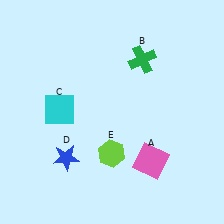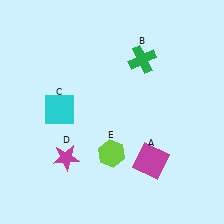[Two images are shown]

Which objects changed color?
A changed from pink to magenta. D changed from blue to magenta.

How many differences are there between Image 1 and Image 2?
There are 2 differences between the two images.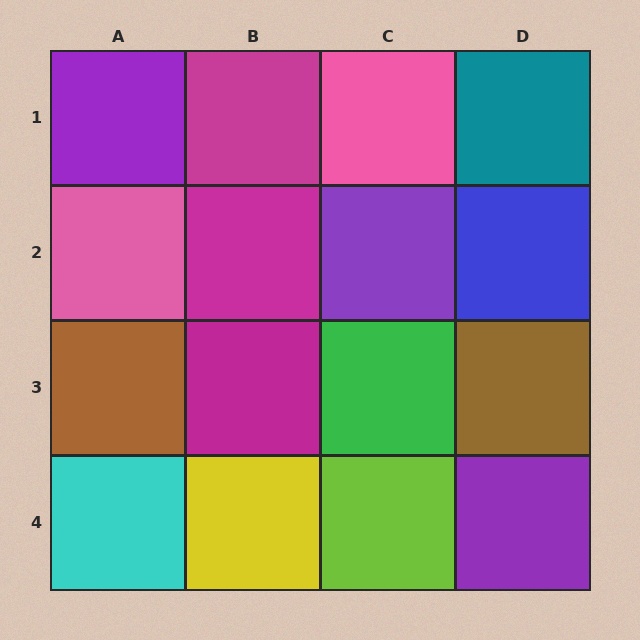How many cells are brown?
2 cells are brown.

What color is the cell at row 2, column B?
Magenta.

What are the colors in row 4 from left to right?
Cyan, yellow, lime, purple.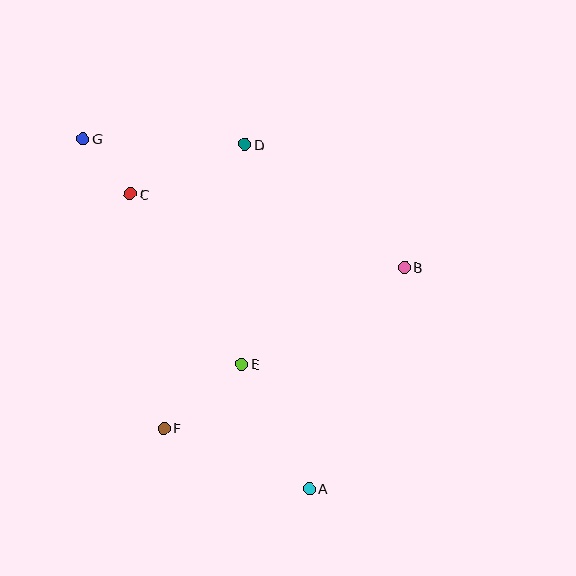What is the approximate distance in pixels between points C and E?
The distance between C and E is approximately 203 pixels.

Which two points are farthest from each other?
Points A and G are farthest from each other.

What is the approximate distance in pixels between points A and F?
The distance between A and F is approximately 157 pixels.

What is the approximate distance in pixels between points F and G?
The distance between F and G is approximately 300 pixels.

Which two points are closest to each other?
Points C and G are closest to each other.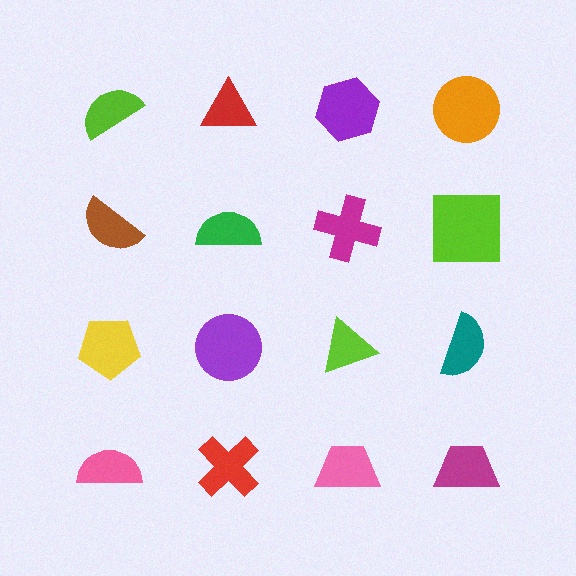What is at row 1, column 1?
A lime semicircle.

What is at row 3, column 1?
A yellow pentagon.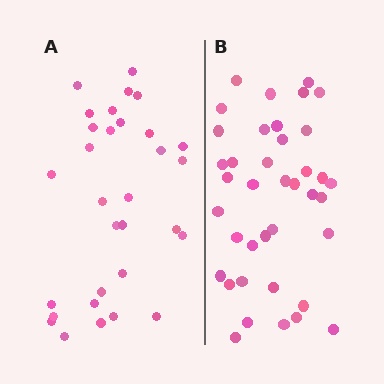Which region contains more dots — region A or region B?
Region B (the right region) has more dots.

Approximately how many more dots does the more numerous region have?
Region B has roughly 8 or so more dots than region A.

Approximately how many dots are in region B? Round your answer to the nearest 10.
About 40 dots. (The exact count is 39, which rounds to 40.)